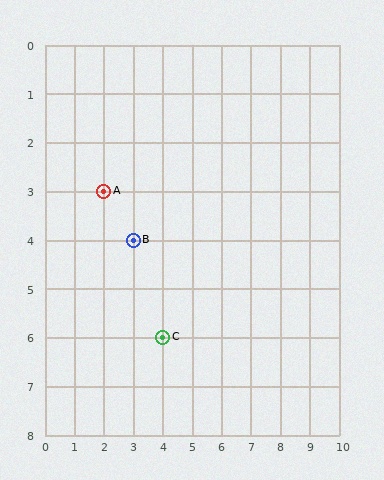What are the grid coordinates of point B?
Point B is at grid coordinates (3, 4).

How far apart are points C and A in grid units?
Points C and A are 2 columns and 3 rows apart (about 3.6 grid units diagonally).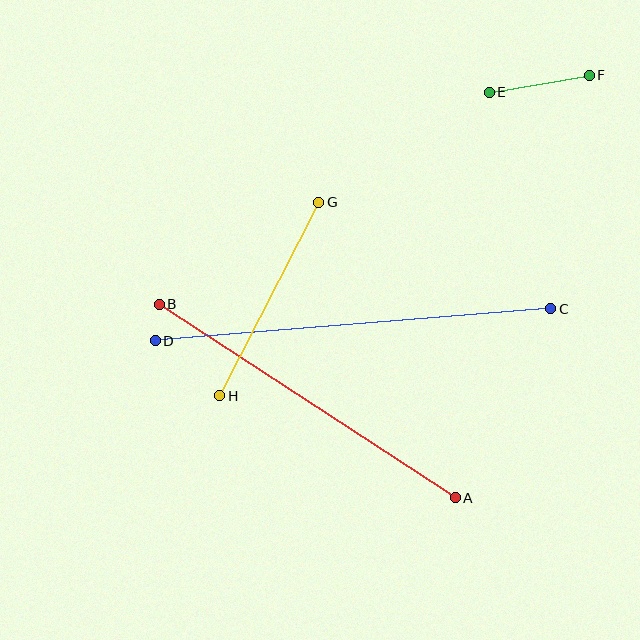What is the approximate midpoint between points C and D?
The midpoint is at approximately (353, 325) pixels.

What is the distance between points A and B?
The distance is approximately 353 pixels.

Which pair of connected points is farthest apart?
Points C and D are farthest apart.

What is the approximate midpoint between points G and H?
The midpoint is at approximately (269, 299) pixels.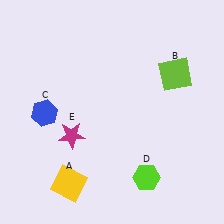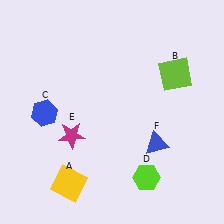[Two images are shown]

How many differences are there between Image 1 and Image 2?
There is 1 difference between the two images.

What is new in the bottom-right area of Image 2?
A blue triangle (F) was added in the bottom-right area of Image 2.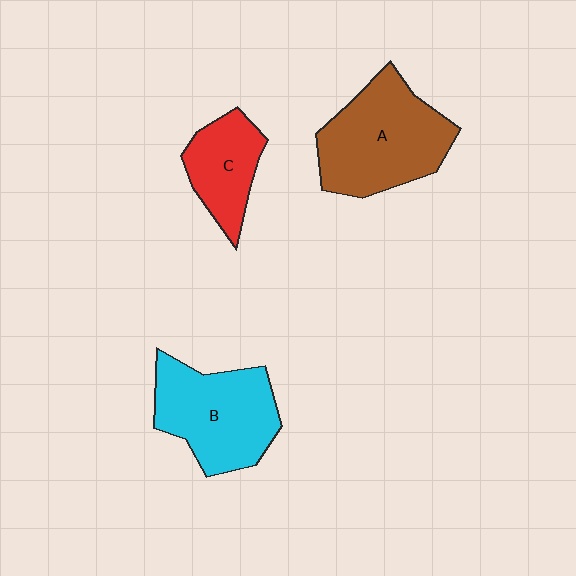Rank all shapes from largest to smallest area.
From largest to smallest: A (brown), B (cyan), C (red).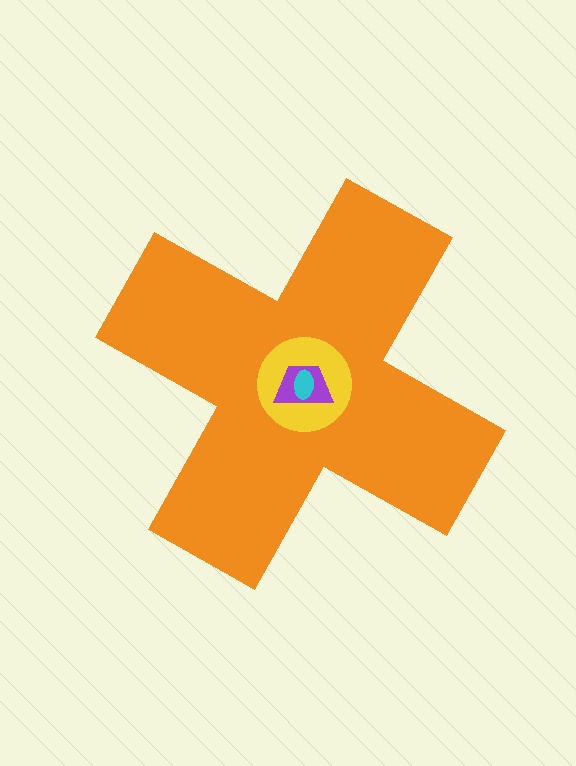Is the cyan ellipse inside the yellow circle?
Yes.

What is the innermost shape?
The cyan ellipse.